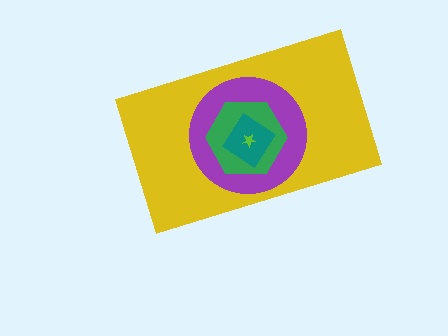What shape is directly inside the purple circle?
The green hexagon.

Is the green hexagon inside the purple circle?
Yes.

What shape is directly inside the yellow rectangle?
The purple circle.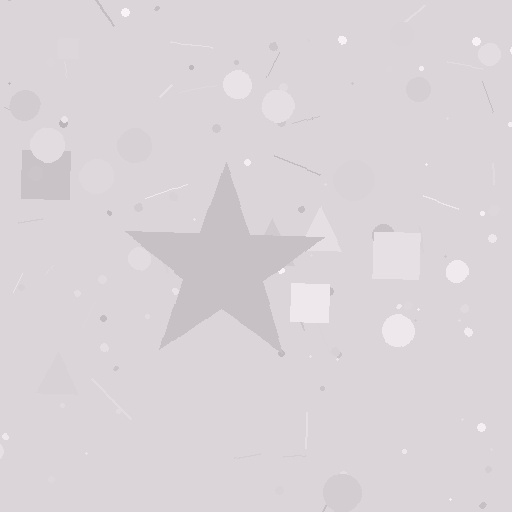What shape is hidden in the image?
A star is hidden in the image.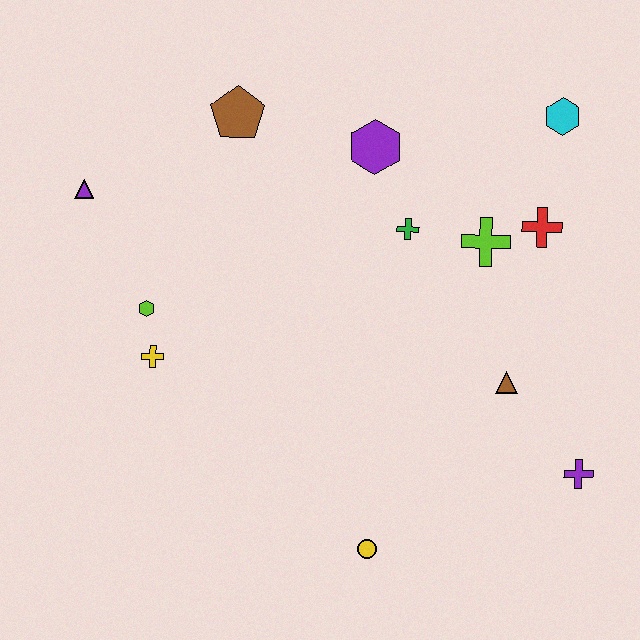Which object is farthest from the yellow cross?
The cyan hexagon is farthest from the yellow cross.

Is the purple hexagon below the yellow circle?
No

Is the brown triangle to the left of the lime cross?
No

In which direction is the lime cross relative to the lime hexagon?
The lime cross is to the right of the lime hexagon.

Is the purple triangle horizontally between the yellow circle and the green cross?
No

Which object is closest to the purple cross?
The brown triangle is closest to the purple cross.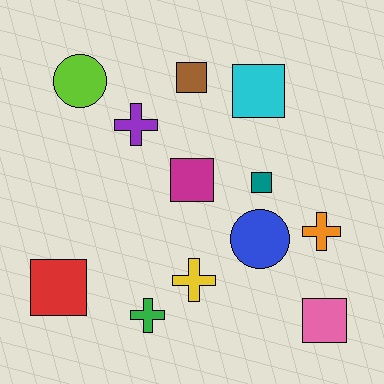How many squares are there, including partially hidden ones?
There are 6 squares.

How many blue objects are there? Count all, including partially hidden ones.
There is 1 blue object.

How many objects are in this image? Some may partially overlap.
There are 12 objects.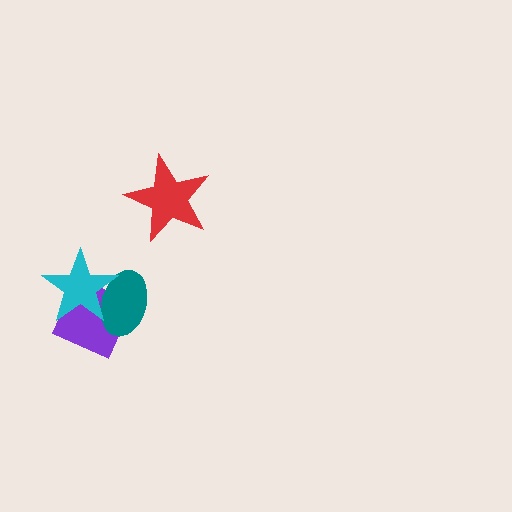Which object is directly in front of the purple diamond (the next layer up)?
The teal ellipse is directly in front of the purple diamond.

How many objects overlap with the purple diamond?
2 objects overlap with the purple diamond.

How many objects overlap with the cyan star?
2 objects overlap with the cyan star.